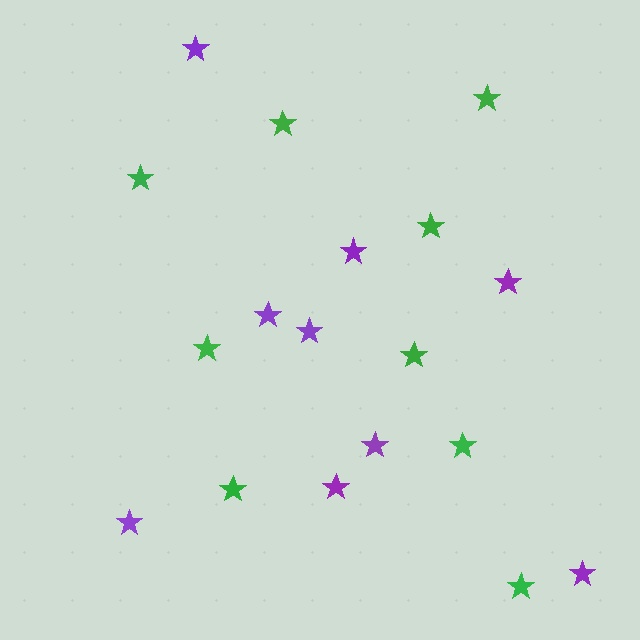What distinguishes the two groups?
There are 2 groups: one group of purple stars (9) and one group of green stars (9).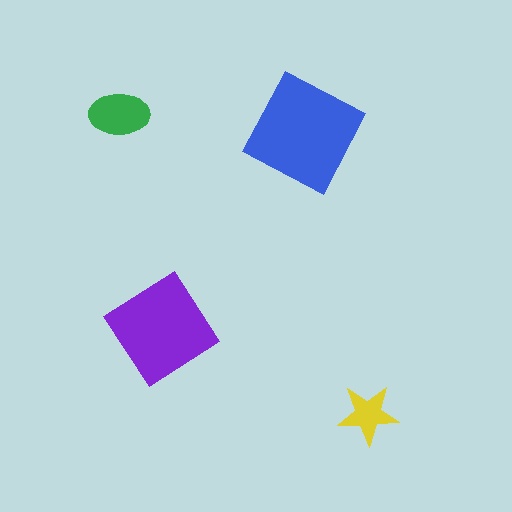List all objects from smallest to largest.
The yellow star, the green ellipse, the purple diamond, the blue square.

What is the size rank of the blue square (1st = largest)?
1st.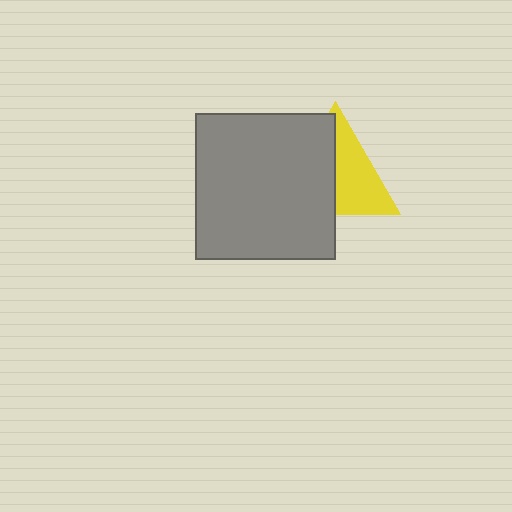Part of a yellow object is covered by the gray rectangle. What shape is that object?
It is a triangle.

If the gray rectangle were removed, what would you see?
You would see the complete yellow triangle.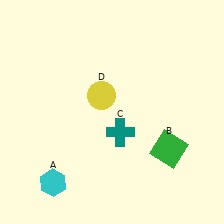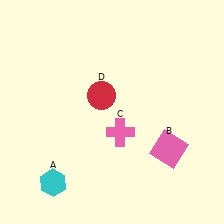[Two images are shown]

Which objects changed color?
B changed from green to pink. C changed from teal to pink. D changed from yellow to red.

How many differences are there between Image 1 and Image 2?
There are 3 differences between the two images.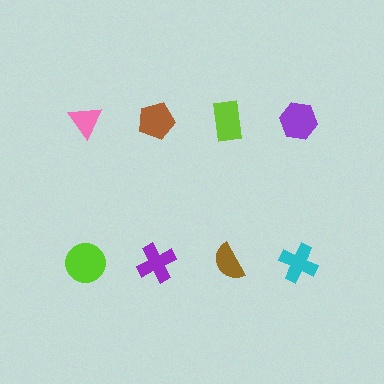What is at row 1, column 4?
A purple hexagon.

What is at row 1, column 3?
A lime rectangle.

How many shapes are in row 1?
4 shapes.